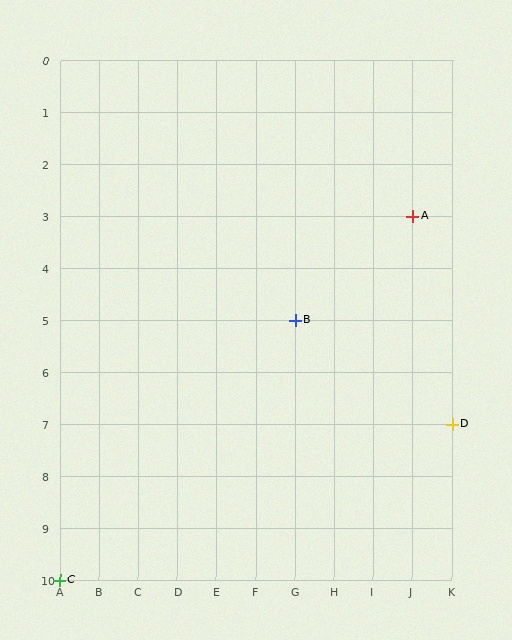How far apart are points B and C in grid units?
Points B and C are 6 columns and 5 rows apart (about 7.8 grid units diagonally).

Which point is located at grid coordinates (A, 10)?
Point C is at (A, 10).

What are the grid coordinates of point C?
Point C is at grid coordinates (A, 10).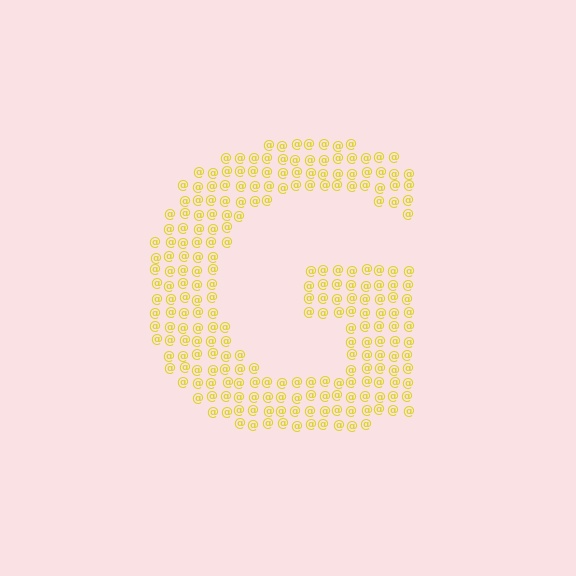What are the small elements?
The small elements are at signs.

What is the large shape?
The large shape is the letter G.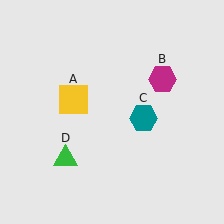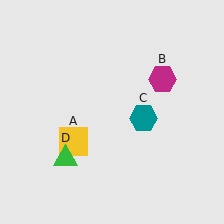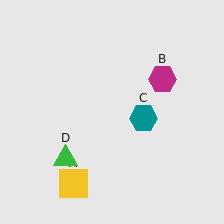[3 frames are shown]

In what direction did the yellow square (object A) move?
The yellow square (object A) moved down.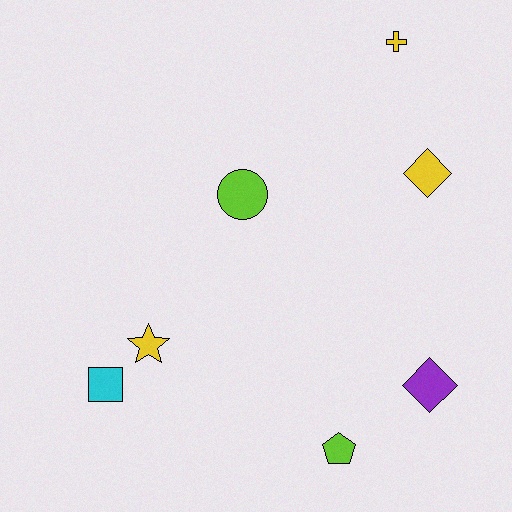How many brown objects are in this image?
There are no brown objects.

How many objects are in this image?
There are 7 objects.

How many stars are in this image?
There is 1 star.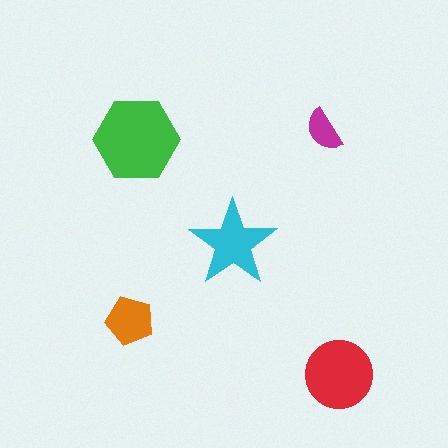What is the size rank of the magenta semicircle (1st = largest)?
5th.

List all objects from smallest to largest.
The magenta semicircle, the orange pentagon, the cyan star, the red circle, the green hexagon.